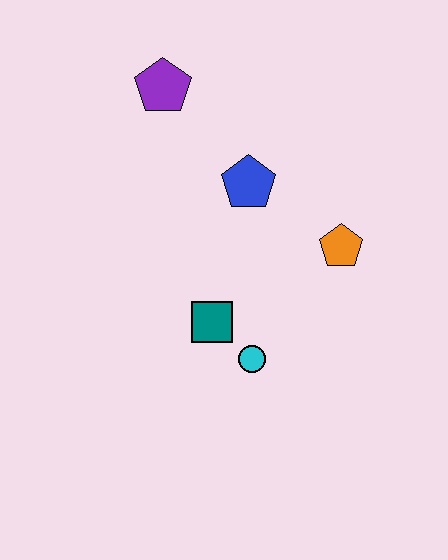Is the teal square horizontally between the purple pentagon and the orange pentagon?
Yes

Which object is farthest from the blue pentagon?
The cyan circle is farthest from the blue pentagon.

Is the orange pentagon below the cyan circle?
No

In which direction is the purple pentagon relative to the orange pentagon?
The purple pentagon is to the left of the orange pentagon.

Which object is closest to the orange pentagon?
The blue pentagon is closest to the orange pentagon.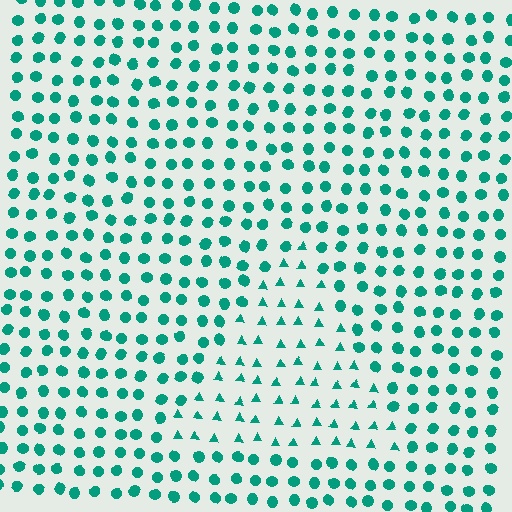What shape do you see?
I see a triangle.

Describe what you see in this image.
The image is filled with small teal elements arranged in a uniform grid. A triangle-shaped region contains triangles, while the surrounding area contains circles. The boundary is defined purely by the change in element shape.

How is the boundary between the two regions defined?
The boundary is defined by a change in element shape: triangles inside vs. circles outside. All elements share the same color and spacing.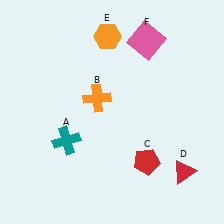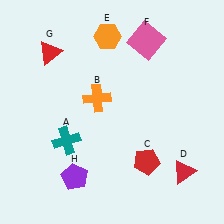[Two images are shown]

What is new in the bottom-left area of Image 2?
A purple pentagon (H) was added in the bottom-left area of Image 2.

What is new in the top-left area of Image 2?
A red triangle (G) was added in the top-left area of Image 2.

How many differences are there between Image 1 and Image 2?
There are 2 differences between the two images.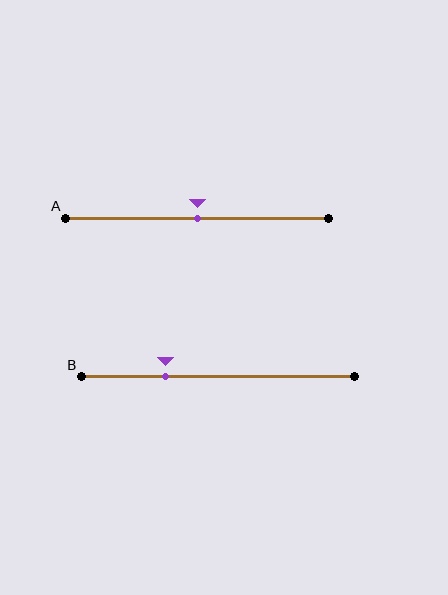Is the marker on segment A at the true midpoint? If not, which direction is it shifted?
Yes, the marker on segment A is at the true midpoint.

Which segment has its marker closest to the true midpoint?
Segment A has its marker closest to the true midpoint.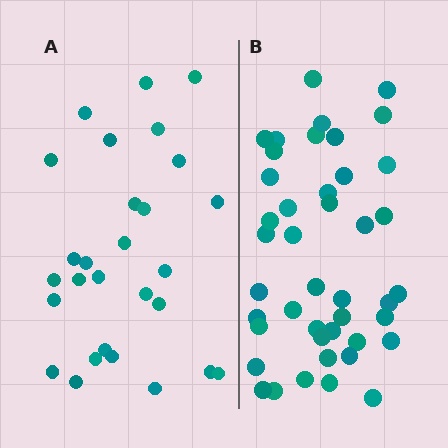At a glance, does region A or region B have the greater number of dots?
Region B (the right region) has more dots.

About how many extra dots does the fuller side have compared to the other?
Region B has approximately 15 more dots than region A.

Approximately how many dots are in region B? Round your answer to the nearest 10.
About 40 dots. (The exact count is 43, which rounds to 40.)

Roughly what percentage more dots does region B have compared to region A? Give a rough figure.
About 55% more.